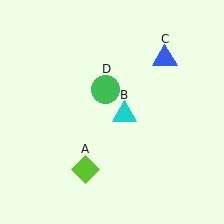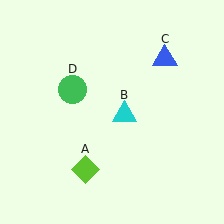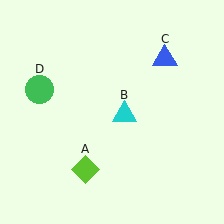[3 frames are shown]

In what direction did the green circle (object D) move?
The green circle (object D) moved left.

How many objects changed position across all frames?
1 object changed position: green circle (object D).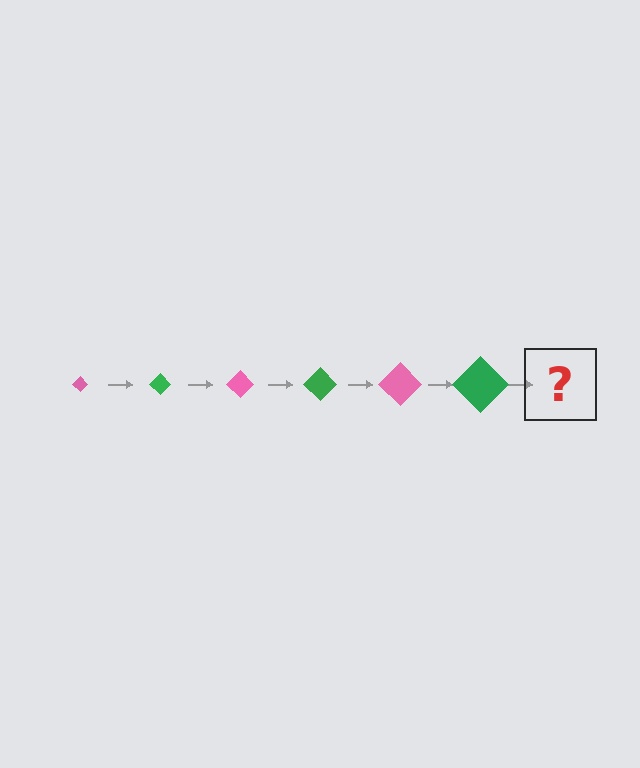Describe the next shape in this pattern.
It should be a pink diamond, larger than the previous one.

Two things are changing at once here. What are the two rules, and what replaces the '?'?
The two rules are that the diamond grows larger each step and the color cycles through pink and green. The '?' should be a pink diamond, larger than the previous one.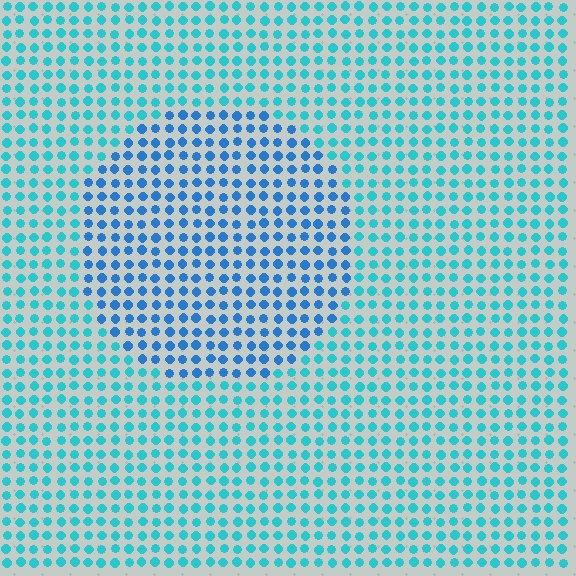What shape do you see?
I see a circle.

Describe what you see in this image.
The image is filled with small cyan elements in a uniform arrangement. A circle-shaped region is visible where the elements are tinted to a slightly different hue, forming a subtle color boundary.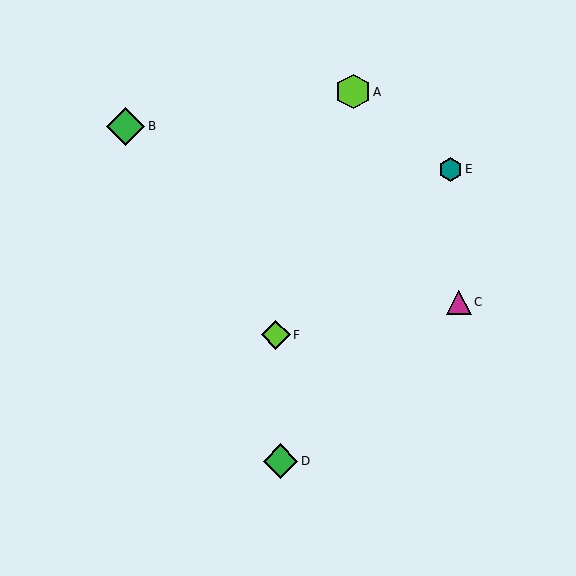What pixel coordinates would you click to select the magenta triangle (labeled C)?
Click at (459, 303) to select the magenta triangle C.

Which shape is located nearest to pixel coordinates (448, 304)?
The magenta triangle (labeled C) at (459, 303) is nearest to that location.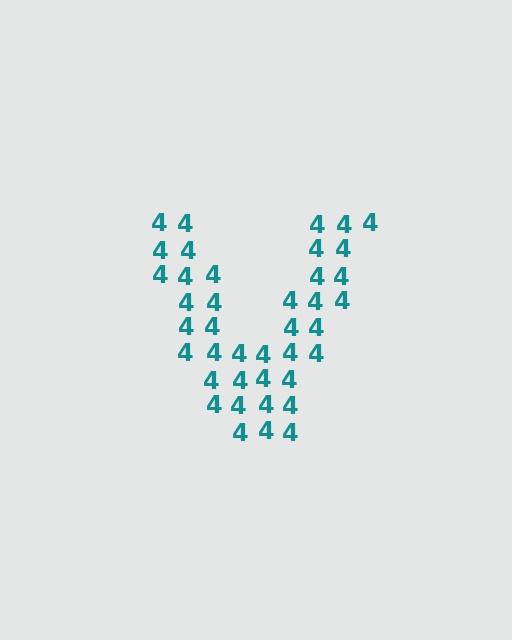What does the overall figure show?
The overall figure shows the letter V.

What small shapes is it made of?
It is made of small digit 4's.